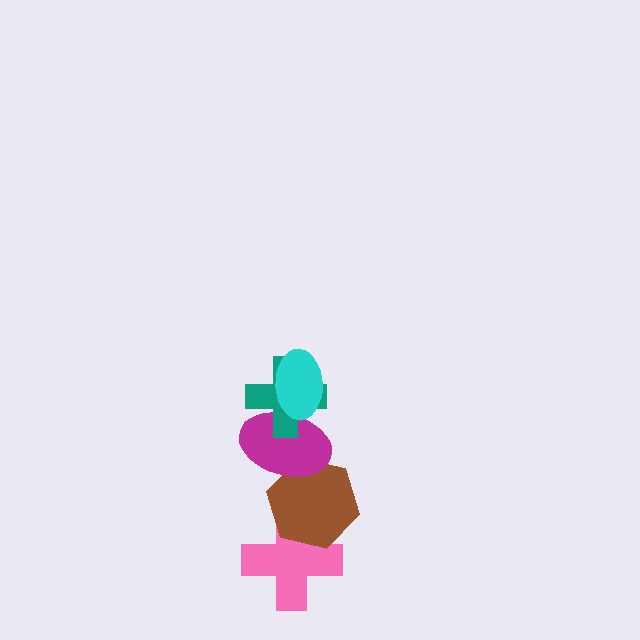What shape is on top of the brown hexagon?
The magenta ellipse is on top of the brown hexagon.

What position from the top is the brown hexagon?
The brown hexagon is 4th from the top.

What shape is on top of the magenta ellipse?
The teal cross is on top of the magenta ellipse.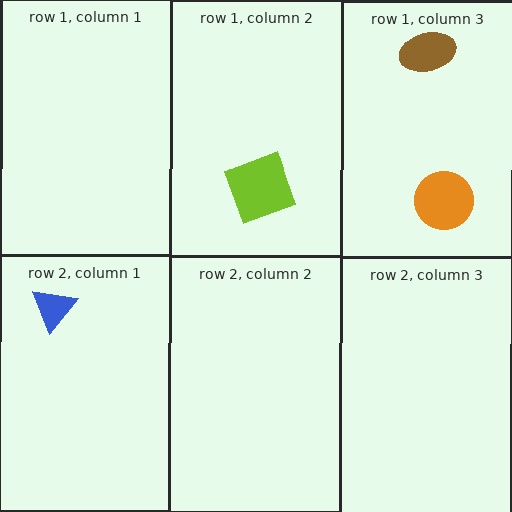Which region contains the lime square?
The row 1, column 2 region.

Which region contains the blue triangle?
The row 2, column 1 region.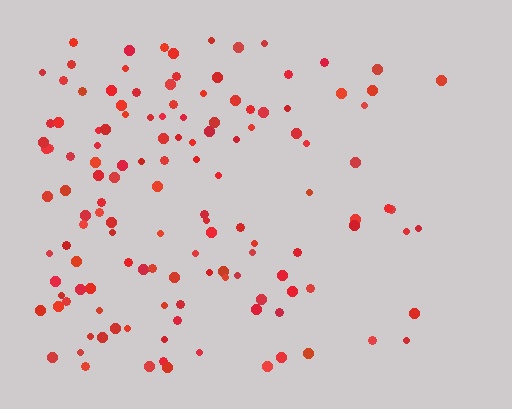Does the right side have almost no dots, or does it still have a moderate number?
Still a moderate number, just noticeably fewer than the left.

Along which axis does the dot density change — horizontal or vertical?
Horizontal.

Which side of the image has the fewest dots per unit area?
The right.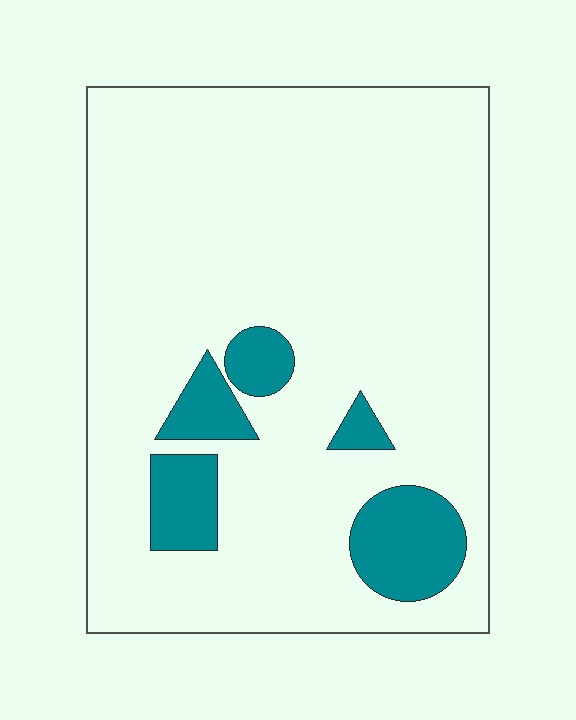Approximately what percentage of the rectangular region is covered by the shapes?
Approximately 15%.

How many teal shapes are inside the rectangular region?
5.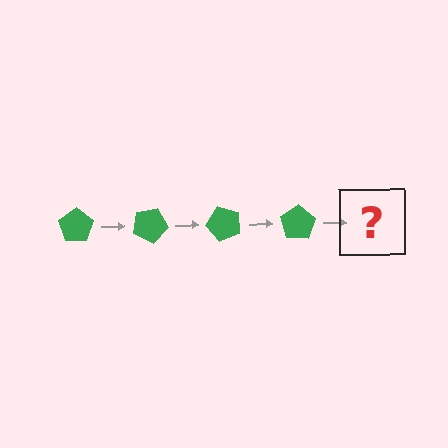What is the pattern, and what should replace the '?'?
The pattern is that the pentagon rotates 25 degrees each step. The '?' should be a green pentagon rotated 100 degrees.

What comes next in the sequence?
The next element should be a green pentagon rotated 100 degrees.